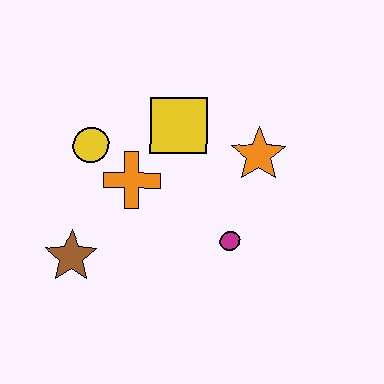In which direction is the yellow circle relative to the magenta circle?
The yellow circle is to the left of the magenta circle.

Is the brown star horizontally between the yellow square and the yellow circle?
No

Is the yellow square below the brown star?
No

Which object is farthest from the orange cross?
The orange star is farthest from the orange cross.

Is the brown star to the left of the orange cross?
Yes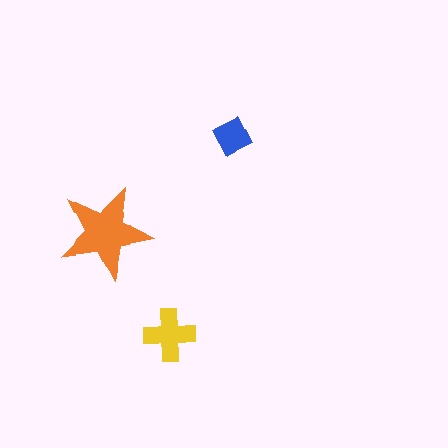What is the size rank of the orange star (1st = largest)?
1st.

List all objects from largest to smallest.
The orange star, the yellow cross, the blue diamond.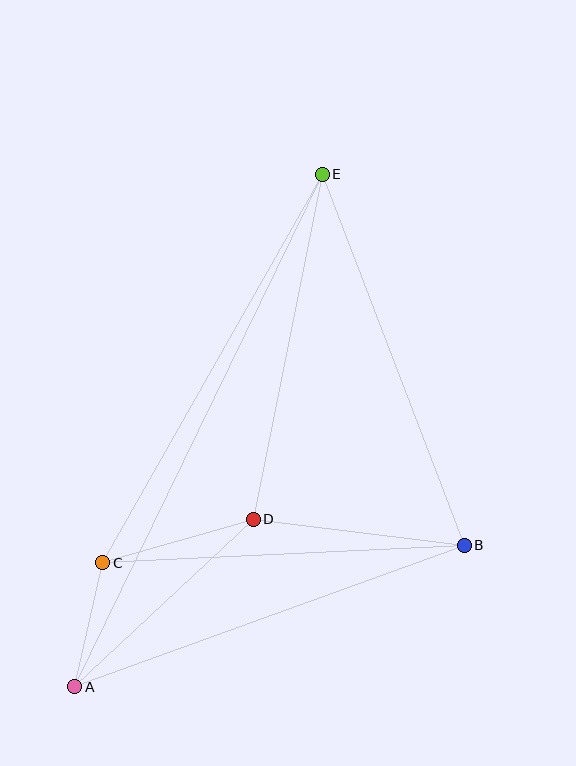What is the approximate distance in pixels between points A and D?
The distance between A and D is approximately 245 pixels.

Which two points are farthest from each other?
Points A and E are farthest from each other.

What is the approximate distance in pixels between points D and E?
The distance between D and E is approximately 352 pixels.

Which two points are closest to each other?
Points A and C are closest to each other.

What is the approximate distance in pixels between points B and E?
The distance between B and E is approximately 397 pixels.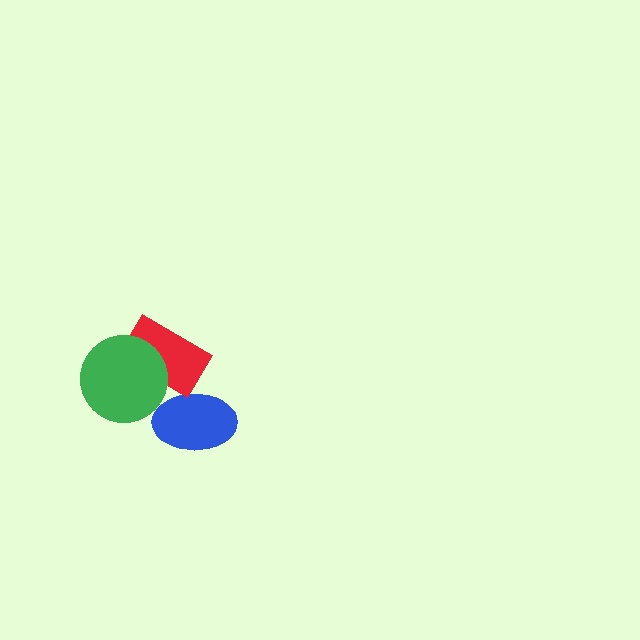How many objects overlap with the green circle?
1 object overlaps with the green circle.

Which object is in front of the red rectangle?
The green circle is in front of the red rectangle.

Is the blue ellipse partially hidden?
Yes, it is partially covered by another shape.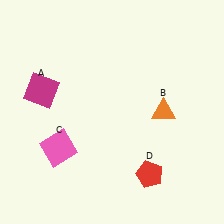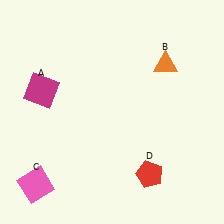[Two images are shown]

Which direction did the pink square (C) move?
The pink square (C) moved down.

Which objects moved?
The objects that moved are: the orange triangle (B), the pink square (C).